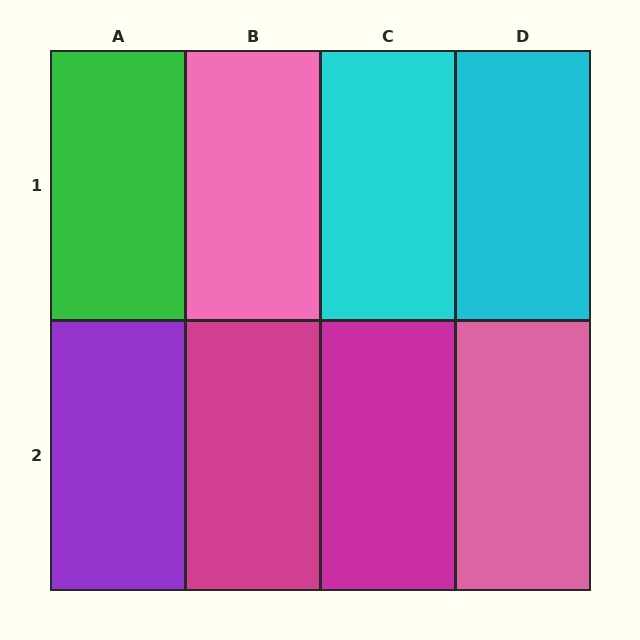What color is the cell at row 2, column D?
Pink.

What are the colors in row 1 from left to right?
Green, pink, cyan, cyan.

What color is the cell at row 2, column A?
Purple.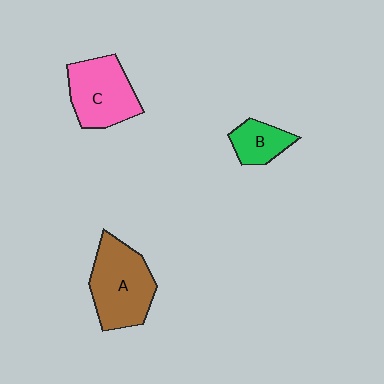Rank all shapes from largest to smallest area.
From largest to smallest: A (brown), C (pink), B (green).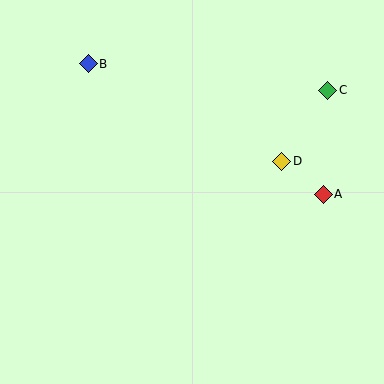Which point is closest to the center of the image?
Point D at (282, 161) is closest to the center.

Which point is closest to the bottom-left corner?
Point B is closest to the bottom-left corner.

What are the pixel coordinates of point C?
Point C is at (328, 90).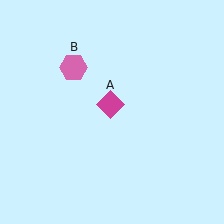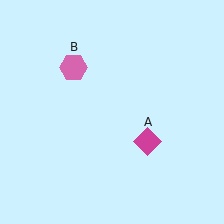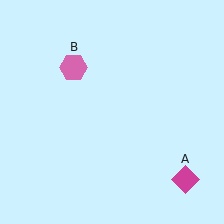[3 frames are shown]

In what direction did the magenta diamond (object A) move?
The magenta diamond (object A) moved down and to the right.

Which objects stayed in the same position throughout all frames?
Pink hexagon (object B) remained stationary.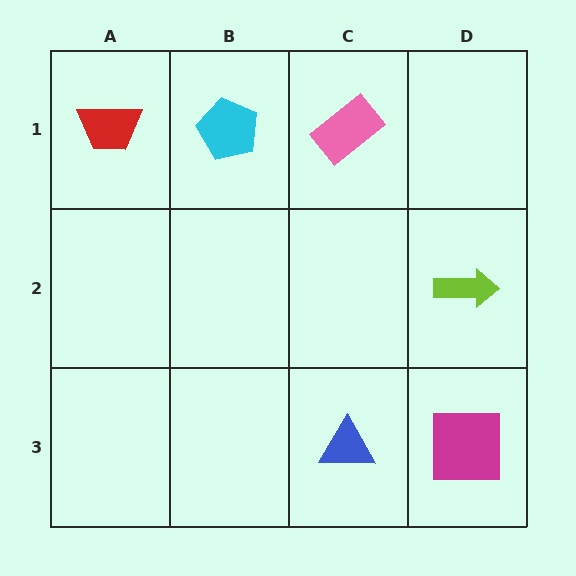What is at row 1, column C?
A pink rectangle.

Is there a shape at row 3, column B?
No, that cell is empty.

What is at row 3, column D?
A magenta square.